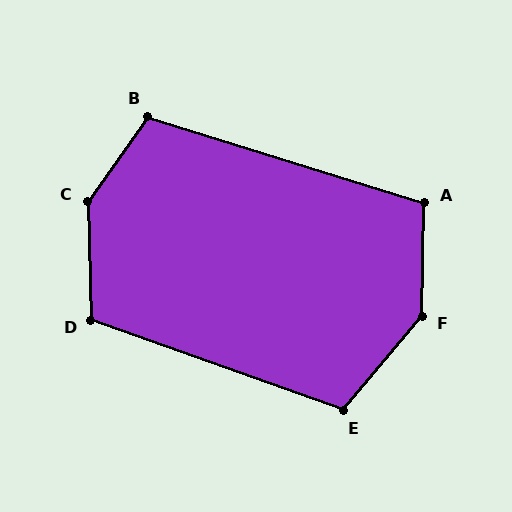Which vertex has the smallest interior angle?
A, at approximately 106 degrees.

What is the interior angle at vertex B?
Approximately 108 degrees (obtuse).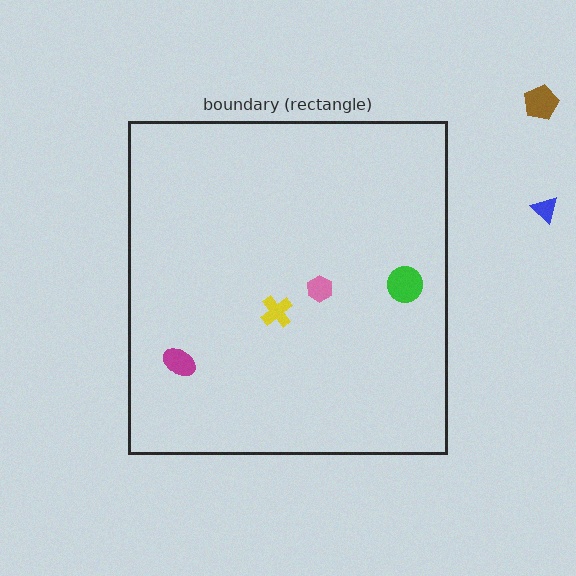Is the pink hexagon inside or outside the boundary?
Inside.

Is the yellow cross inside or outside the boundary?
Inside.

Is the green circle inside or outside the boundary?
Inside.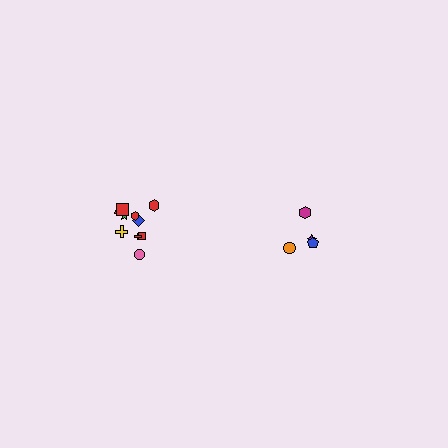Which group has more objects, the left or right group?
The left group.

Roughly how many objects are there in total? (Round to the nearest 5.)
Roughly 15 objects in total.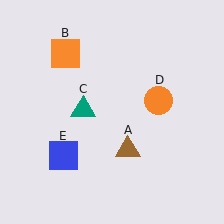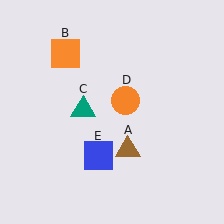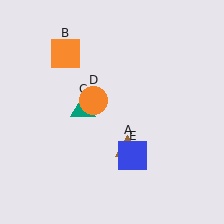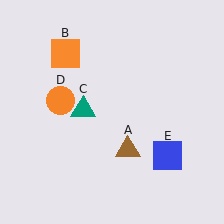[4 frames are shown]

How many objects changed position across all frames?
2 objects changed position: orange circle (object D), blue square (object E).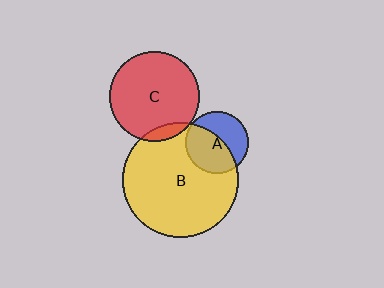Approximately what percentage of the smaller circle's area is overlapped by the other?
Approximately 10%.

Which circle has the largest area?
Circle B (yellow).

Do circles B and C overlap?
Yes.